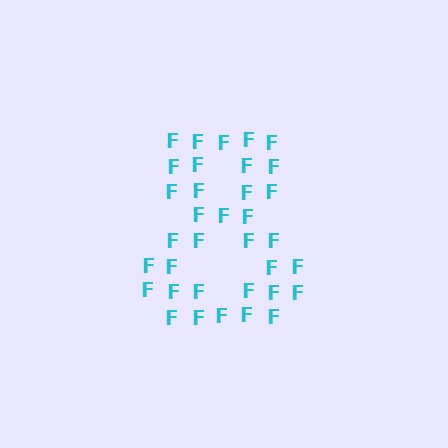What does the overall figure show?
The overall figure shows the digit 8.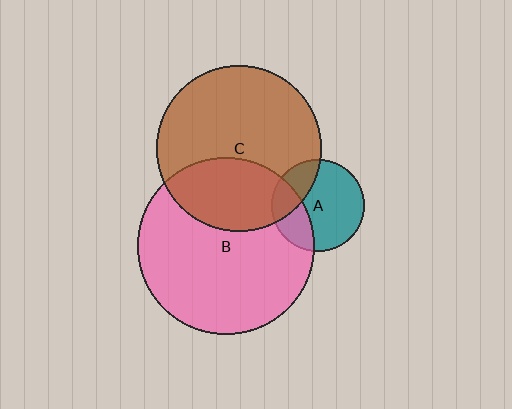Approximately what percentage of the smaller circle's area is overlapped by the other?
Approximately 30%.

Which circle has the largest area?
Circle B (pink).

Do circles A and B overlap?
Yes.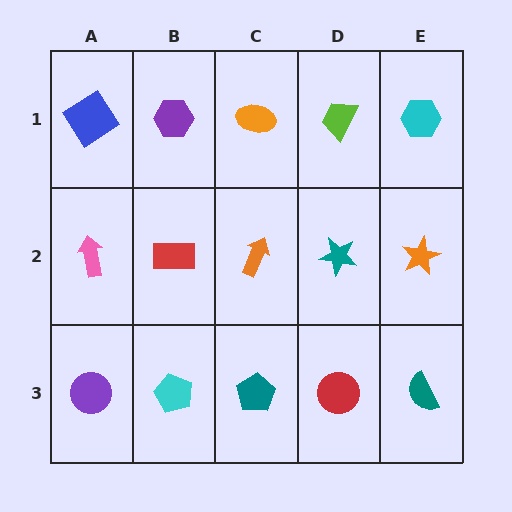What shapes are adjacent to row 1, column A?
A pink arrow (row 2, column A), a purple hexagon (row 1, column B).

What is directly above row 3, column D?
A teal star.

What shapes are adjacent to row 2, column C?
An orange ellipse (row 1, column C), a teal pentagon (row 3, column C), a red rectangle (row 2, column B), a teal star (row 2, column D).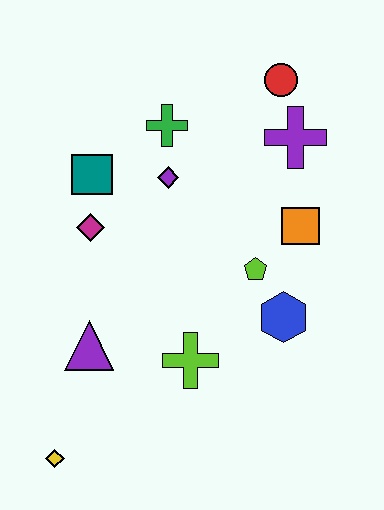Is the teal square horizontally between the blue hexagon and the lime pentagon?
No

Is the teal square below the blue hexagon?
No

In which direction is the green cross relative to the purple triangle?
The green cross is above the purple triangle.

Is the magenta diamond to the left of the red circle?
Yes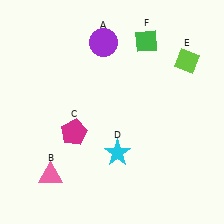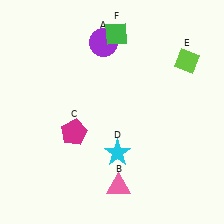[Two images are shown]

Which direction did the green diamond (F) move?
The green diamond (F) moved left.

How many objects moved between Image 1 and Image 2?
2 objects moved between the two images.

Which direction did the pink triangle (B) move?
The pink triangle (B) moved right.